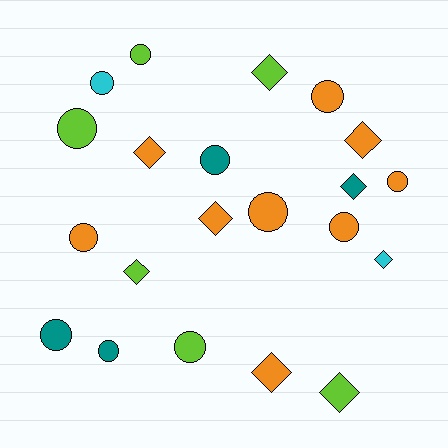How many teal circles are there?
There are 3 teal circles.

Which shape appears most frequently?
Circle, with 12 objects.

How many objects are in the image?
There are 21 objects.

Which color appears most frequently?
Orange, with 9 objects.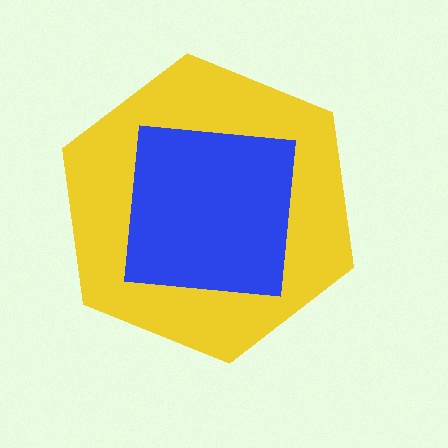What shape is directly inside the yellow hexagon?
The blue square.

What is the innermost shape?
The blue square.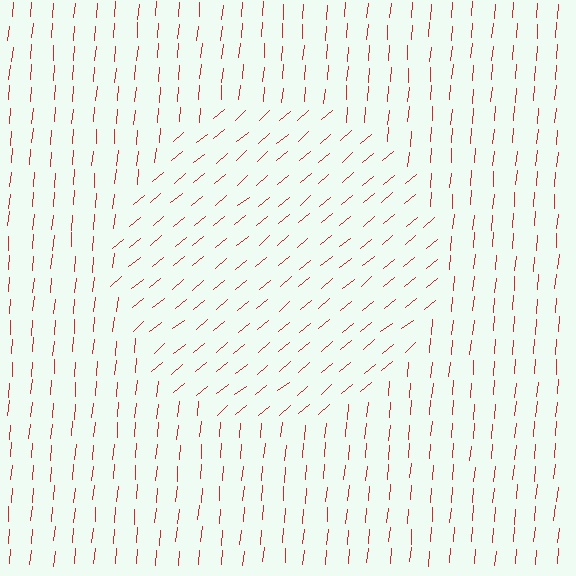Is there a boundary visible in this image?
Yes, there is a texture boundary formed by a change in line orientation.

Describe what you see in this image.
The image is filled with small red line segments. A circle region in the image has lines oriented differently from the surrounding lines, creating a visible texture boundary.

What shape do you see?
I see a circle.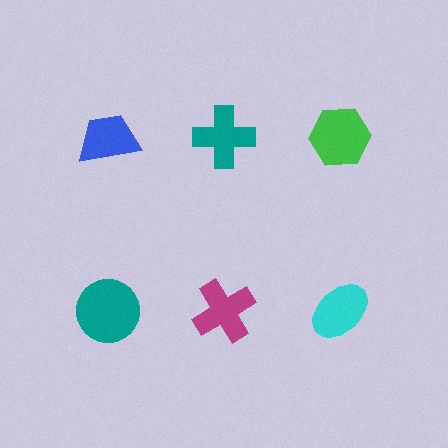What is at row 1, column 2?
A teal cross.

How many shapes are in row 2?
3 shapes.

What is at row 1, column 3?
A green hexagon.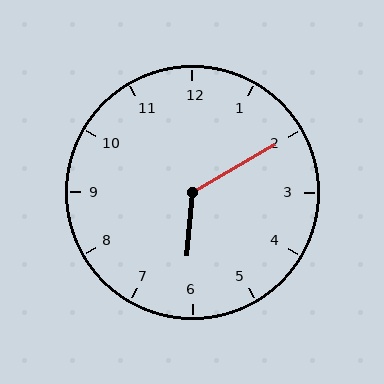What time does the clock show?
6:10.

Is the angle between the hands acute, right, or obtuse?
It is obtuse.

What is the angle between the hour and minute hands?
Approximately 125 degrees.